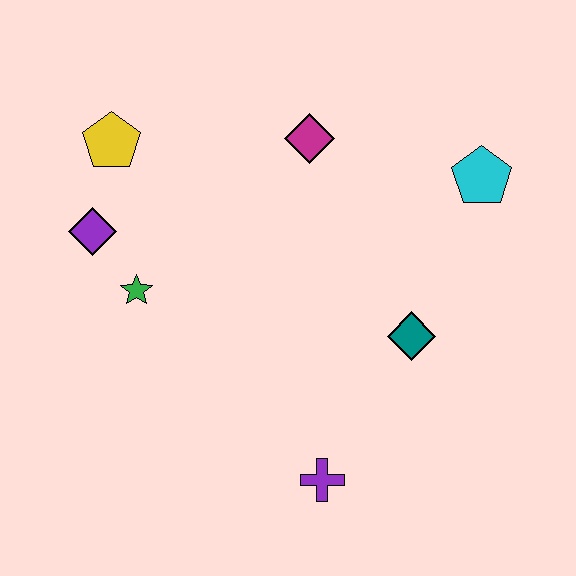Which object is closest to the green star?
The purple diamond is closest to the green star.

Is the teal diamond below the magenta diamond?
Yes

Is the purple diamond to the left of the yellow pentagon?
Yes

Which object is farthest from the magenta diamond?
The purple cross is farthest from the magenta diamond.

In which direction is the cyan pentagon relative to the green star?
The cyan pentagon is to the right of the green star.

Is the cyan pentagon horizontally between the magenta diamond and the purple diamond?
No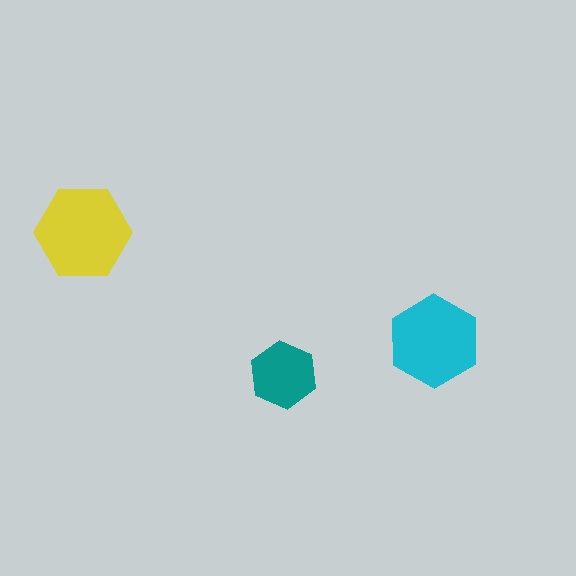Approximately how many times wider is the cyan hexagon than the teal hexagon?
About 1.5 times wider.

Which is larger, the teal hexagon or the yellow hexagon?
The yellow one.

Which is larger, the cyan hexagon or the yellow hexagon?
The yellow one.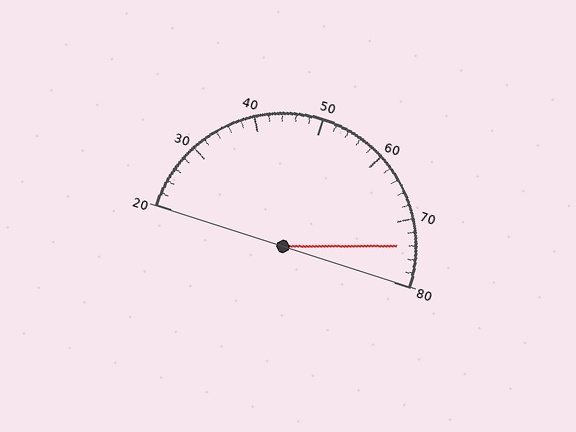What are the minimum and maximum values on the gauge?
The gauge ranges from 20 to 80.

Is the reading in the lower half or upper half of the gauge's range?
The reading is in the upper half of the range (20 to 80).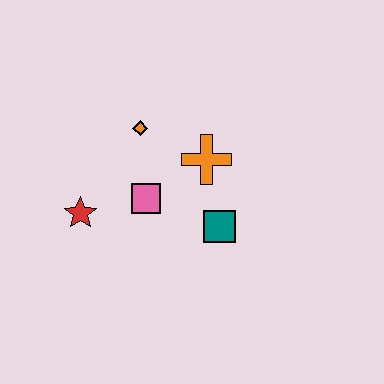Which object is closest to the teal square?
The orange cross is closest to the teal square.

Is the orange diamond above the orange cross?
Yes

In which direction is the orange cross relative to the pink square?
The orange cross is to the right of the pink square.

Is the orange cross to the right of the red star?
Yes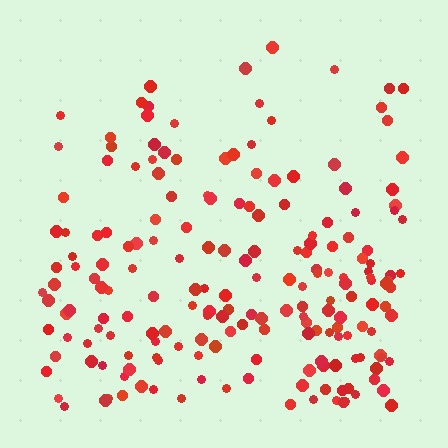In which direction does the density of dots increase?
From top to bottom, with the bottom side densest.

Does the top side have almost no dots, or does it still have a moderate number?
Still a moderate number, just noticeably fewer than the bottom.